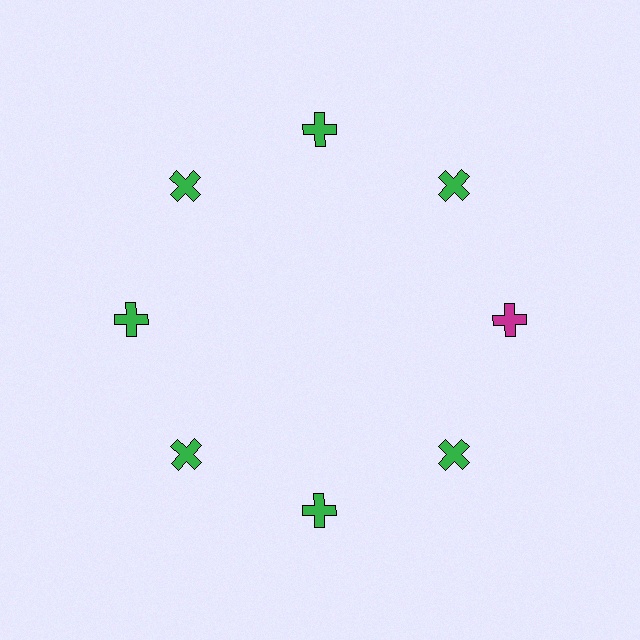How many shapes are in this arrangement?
There are 8 shapes arranged in a ring pattern.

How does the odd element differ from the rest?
It has a different color: magenta instead of green.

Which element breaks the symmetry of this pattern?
The magenta cross at roughly the 3 o'clock position breaks the symmetry. All other shapes are green crosses.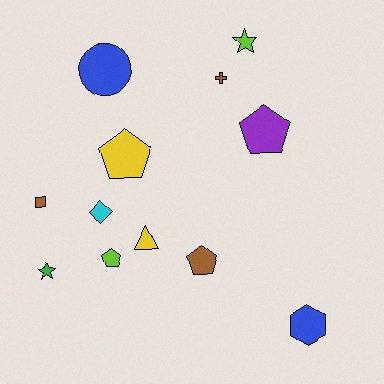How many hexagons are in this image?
There is 1 hexagon.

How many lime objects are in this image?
There are 2 lime objects.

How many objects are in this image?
There are 12 objects.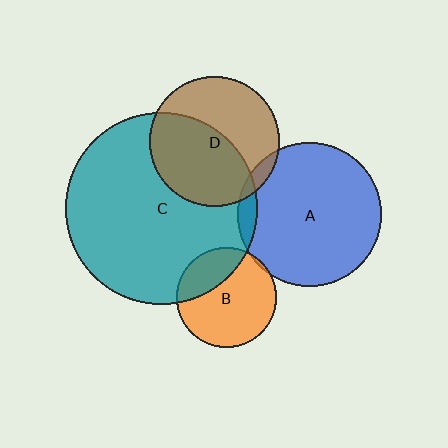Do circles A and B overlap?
Yes.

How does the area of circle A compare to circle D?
Approximately 1.2 times.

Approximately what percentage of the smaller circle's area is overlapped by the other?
Approximately 5%.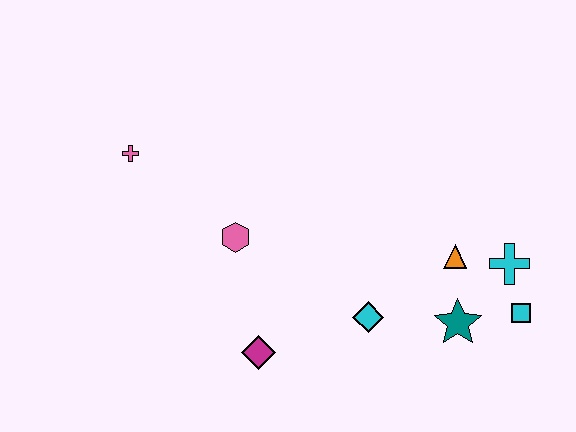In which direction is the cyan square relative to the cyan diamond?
The cyan square is to the right of the cyan diamond.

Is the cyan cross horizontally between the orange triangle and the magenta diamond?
No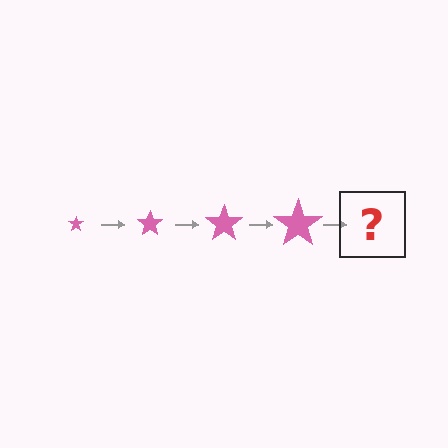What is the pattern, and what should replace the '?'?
The pattern is that the star gets progressively larger each step. The '?' should be a pink star, larger than the previous one.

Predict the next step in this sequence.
The next step is a pink star, larger than the previous one.